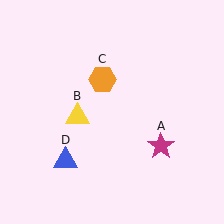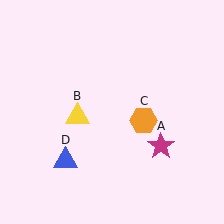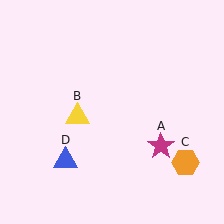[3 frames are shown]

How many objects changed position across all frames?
1 object changed position: orange hexagon (object C).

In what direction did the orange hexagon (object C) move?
The orange hexagon (object C) moved down and to the right.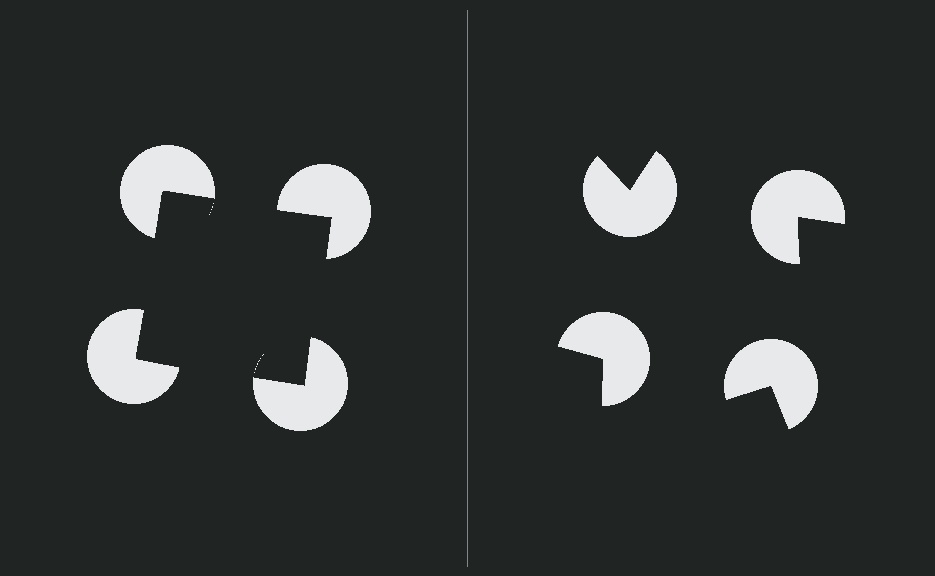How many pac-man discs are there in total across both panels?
8 — 4 on each side.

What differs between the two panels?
The pac-man discs are positioned identically on both sides; only the wedge orientations differ. On the left they align to a square; on the right they are misaligned.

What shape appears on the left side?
An illusory square.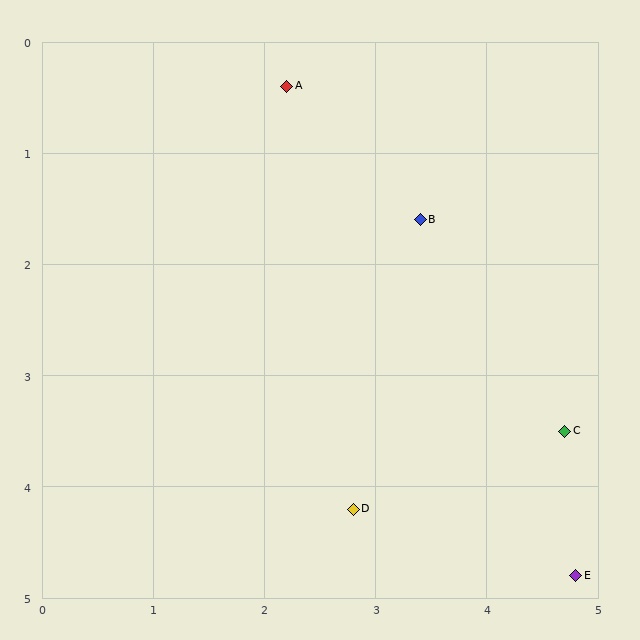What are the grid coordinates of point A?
Point A is at approximately (2.2, 0.4).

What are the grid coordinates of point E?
Point E is at approximately (4.8, 4.8).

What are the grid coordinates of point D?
Point D is at approximately (2.8, 4.2).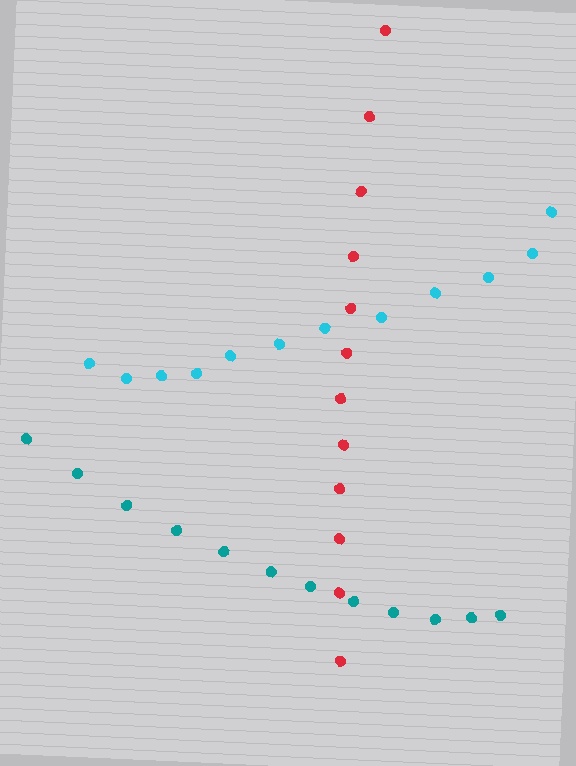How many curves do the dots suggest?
There are 3 distinct paths.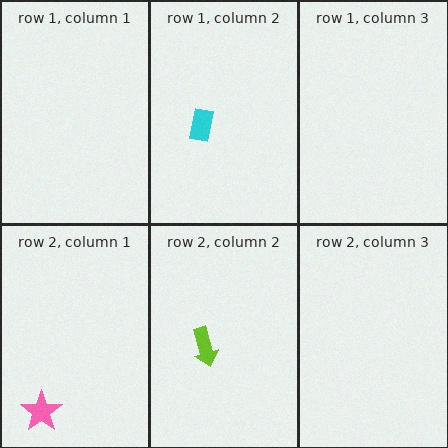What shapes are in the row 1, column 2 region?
The cyan rectangle.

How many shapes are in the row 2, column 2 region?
1.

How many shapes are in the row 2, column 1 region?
1.